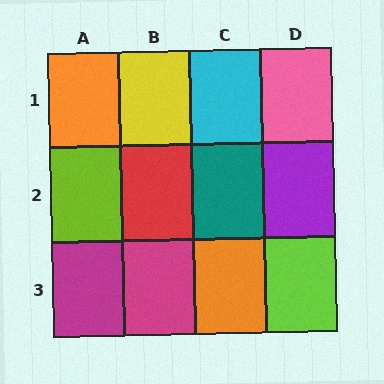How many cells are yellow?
1 cell is yellow.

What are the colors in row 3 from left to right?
Magenta, magenta, orange, lime.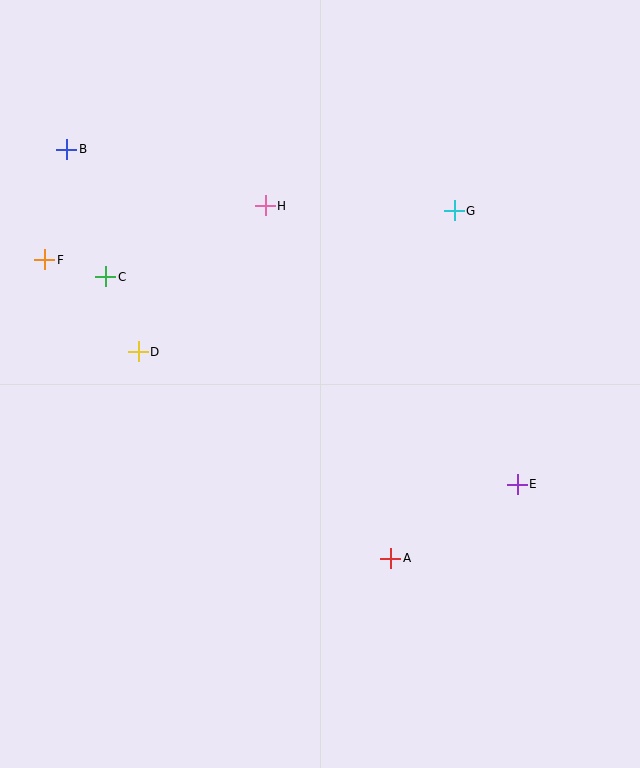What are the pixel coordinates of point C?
Point C is at (106, 277).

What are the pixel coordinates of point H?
Point H is at (265, 206).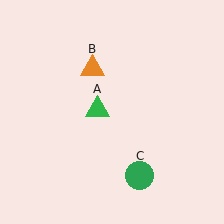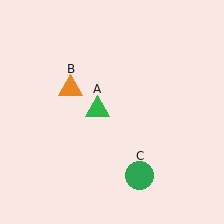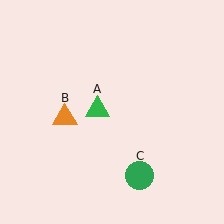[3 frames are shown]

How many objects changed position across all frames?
1 object changed position: orange triangle (object B).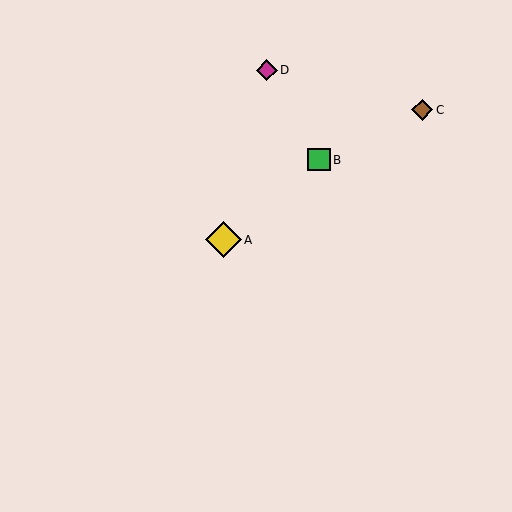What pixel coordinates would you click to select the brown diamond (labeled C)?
Click at (422, 110) to select the brown diamond C.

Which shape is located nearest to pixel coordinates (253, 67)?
The magenta diamond (labeled D) at (267, 70) is nearest to that location.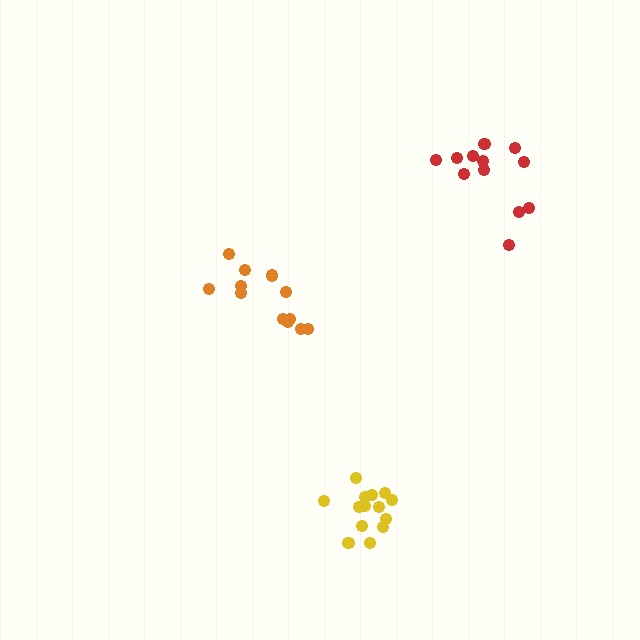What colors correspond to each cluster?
The clusters are colored: yellow, red, orange.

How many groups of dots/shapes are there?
There are 3 groups.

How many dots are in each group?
Group 1: 14 dots, Group 2: 12 dots, Group 3: 12 dots (38 total).